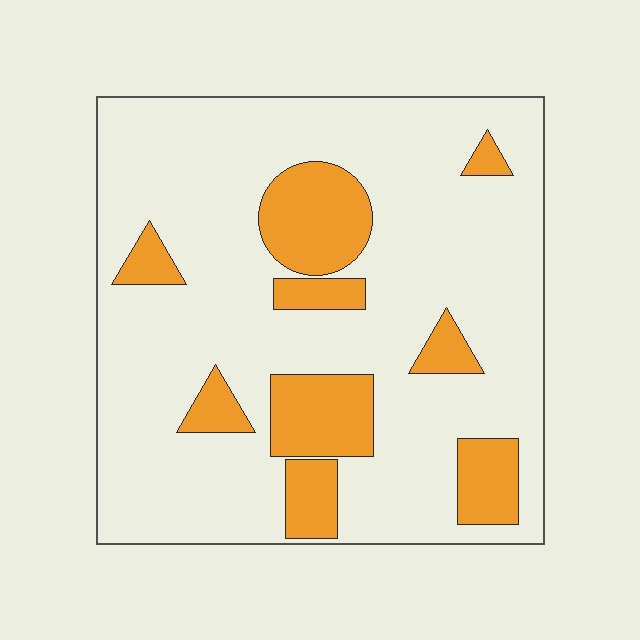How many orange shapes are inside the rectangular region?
9.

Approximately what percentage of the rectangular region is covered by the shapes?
Approximately 20%.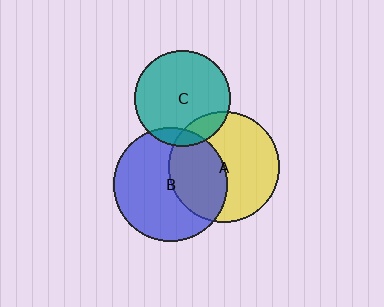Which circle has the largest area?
Circle B (blue).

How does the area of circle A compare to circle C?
Approximately 1.3 times.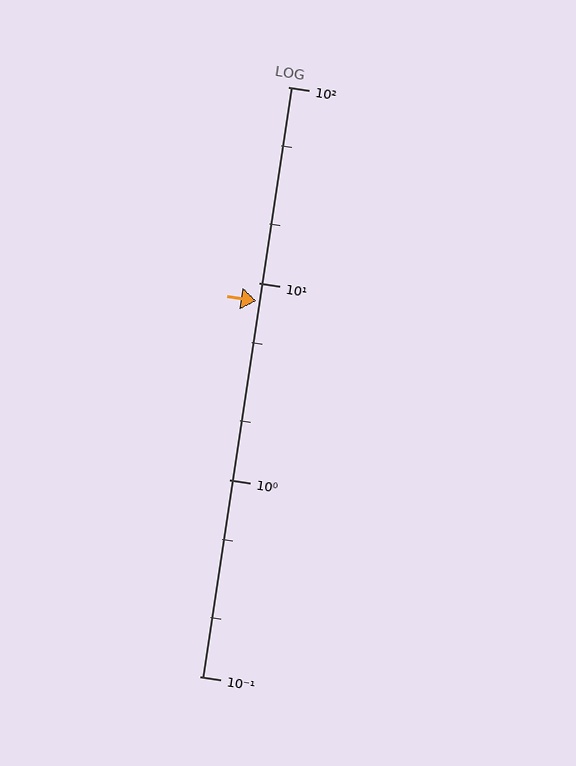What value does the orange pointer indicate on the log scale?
The pointer indicates approximately 8.1.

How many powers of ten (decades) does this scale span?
The scale spans 3 decades, from 0.1 to 100.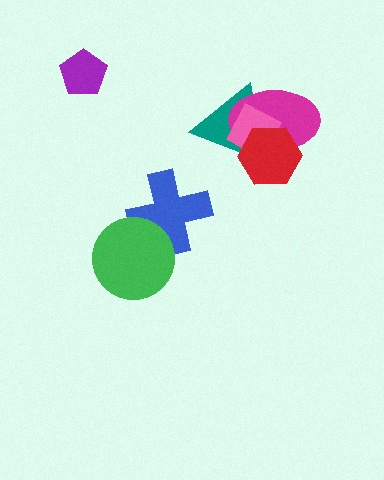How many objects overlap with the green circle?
1 object overlaps with the green circle.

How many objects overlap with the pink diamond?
3 objects overlap with the pink diamond.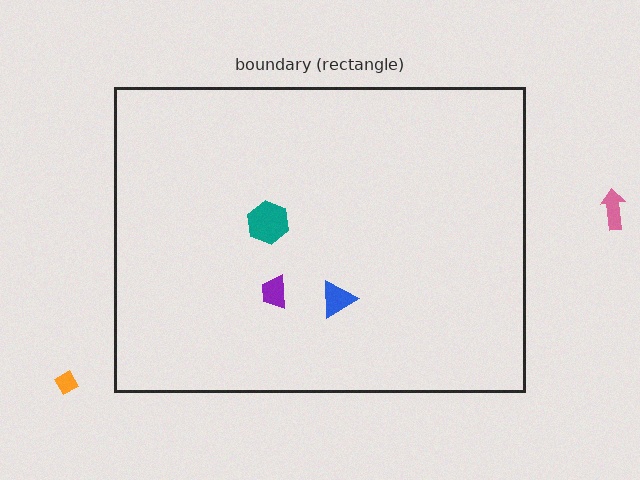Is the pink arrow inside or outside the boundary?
Outside.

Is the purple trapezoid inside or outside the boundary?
Inside.